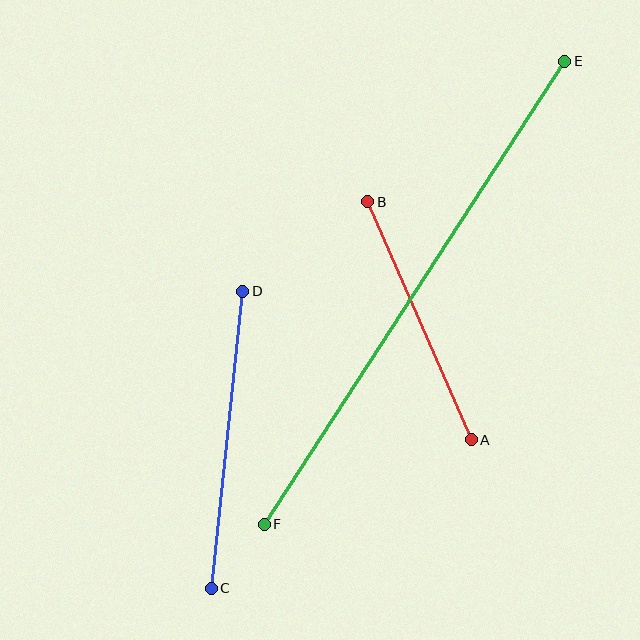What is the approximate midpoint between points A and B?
The midpoint is at approximately (420, 321) pixels.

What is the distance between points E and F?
The distance is approximately 552 pixels.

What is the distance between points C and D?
The distance is approximately 299 pixels.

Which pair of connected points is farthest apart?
Points E and F are farthest apart.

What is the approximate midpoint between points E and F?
The midpoint is at approximately (415, 293) pixels.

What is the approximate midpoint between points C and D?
The midpoint is at approximately (227, 440) pixels.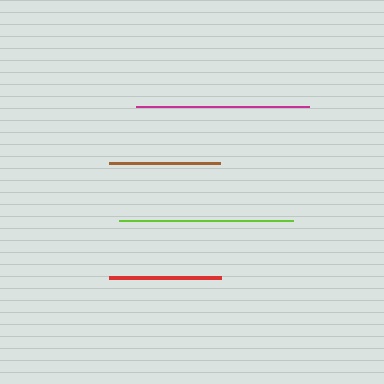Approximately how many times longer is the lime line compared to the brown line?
The lime line is approximately 1.6 times the length of the brown line.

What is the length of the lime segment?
The lime segment is approximately 174 pixels long.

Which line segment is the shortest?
The brown line is the shortest at approximately 111 pixels.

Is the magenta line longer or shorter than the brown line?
The magenta line is longer than the brown line.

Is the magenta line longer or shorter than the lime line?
The lime line is longer than the magenta line.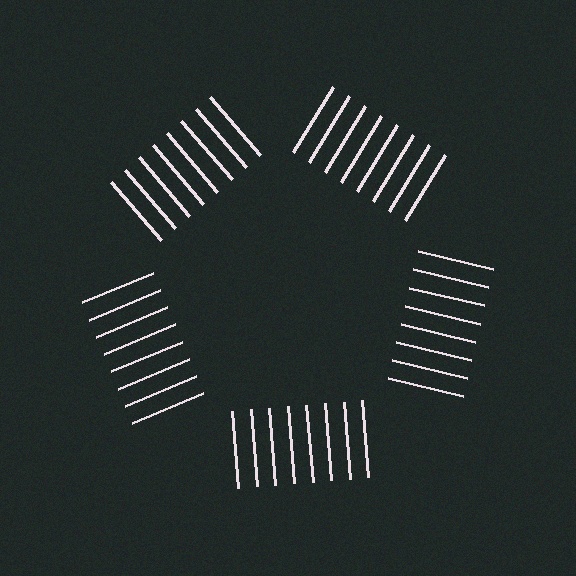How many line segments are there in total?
40 — 8 along each of the 5 edges.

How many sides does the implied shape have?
5 sides — the line-ends trace a pentagon.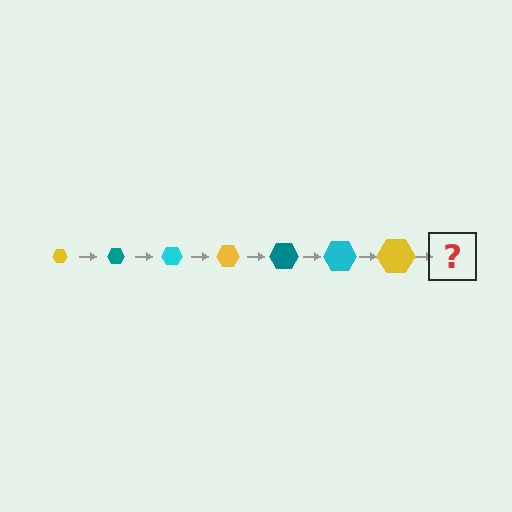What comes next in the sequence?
The next element should be a teal hexagon, larger than the previous one.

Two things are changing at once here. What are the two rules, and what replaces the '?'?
The two rules are that the hexagon grows larger each step and the color cycles through yellow, teal, and cyan. The '?' should be a teal hexagon, larger than the previous one.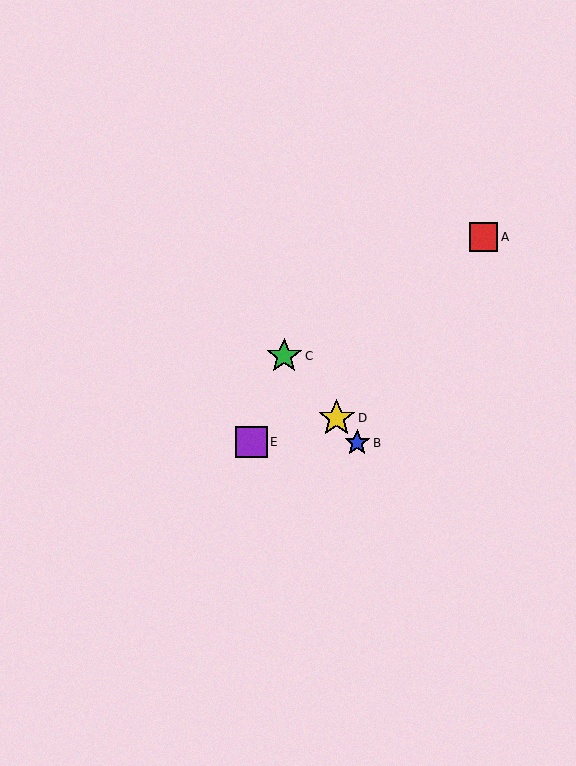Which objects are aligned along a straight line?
Objects B, C, D are aligned along a straight line.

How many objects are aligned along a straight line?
3 objects (B, C, D) are aligned along a straight line.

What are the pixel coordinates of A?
Object A is at (483, 237).